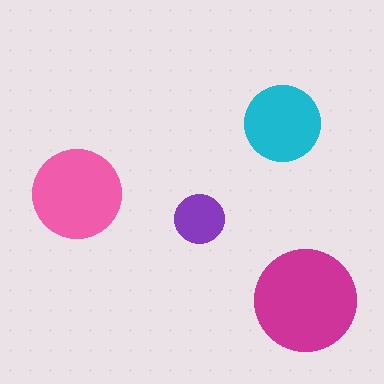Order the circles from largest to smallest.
the magenta one, the pink one, the cyan one, the purple one.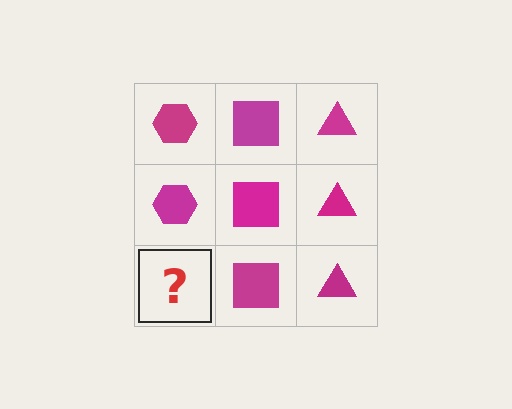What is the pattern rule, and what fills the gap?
The rule is that each column has a consistent shape. The gap should be filled with a magenta hexagon.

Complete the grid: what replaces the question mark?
The question mark should be replaced with a magenta hexagon.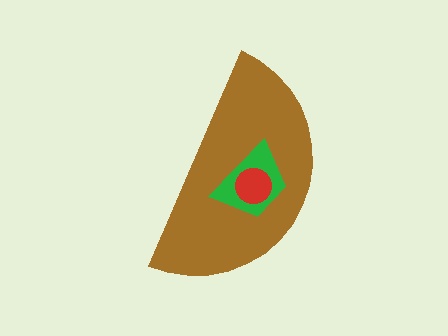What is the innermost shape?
The red circle.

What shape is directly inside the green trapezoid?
The red circle.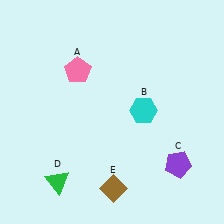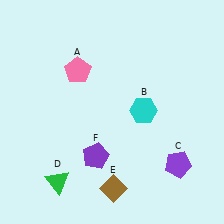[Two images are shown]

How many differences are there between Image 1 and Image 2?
There is 1 difference between the two images.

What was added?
A purple pentagon (F) was added in Image 2.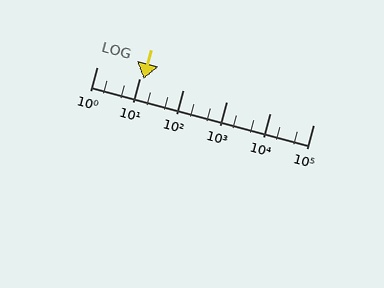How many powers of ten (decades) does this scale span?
The scale spans 5 decades, from 1 to 100000.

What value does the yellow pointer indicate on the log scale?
The pointer indicates approximately 12.